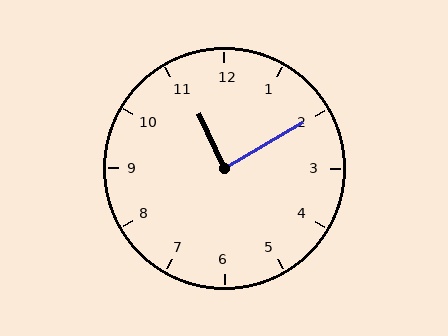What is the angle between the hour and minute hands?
Approximately 85 degrees.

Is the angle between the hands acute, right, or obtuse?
It is right.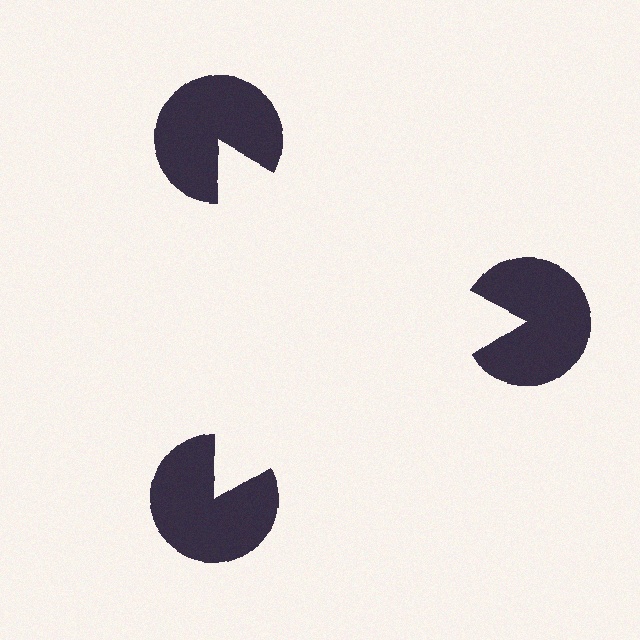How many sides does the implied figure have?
3 sides.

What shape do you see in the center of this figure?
An illusory triangle — its edges are inferred from the aligned wedge cuts in the pac-man discs, not physically drawn.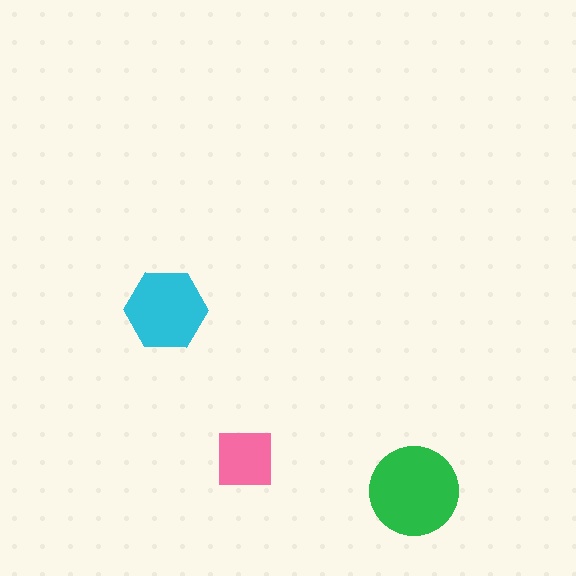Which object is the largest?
The green circle.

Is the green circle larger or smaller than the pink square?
Larger.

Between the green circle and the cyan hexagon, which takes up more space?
The green circle.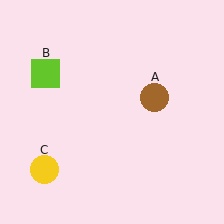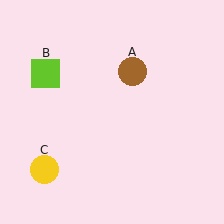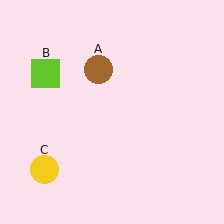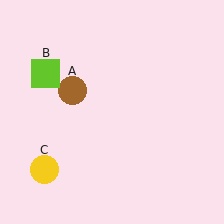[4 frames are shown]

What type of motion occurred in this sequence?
The brown circle (object A) rotated counterclockwise around the center of the scene.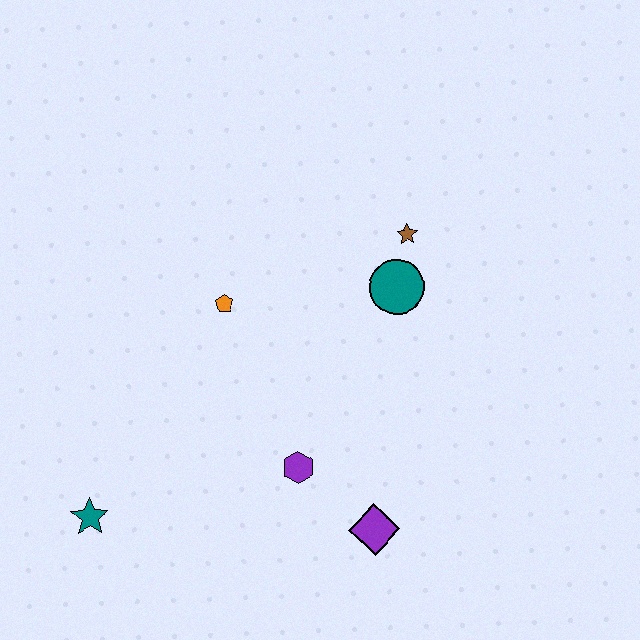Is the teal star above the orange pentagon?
No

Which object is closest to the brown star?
The teal circle is closest to the brown star.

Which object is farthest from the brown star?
The teal star is farthest from the brown star.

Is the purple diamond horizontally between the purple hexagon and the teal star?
No